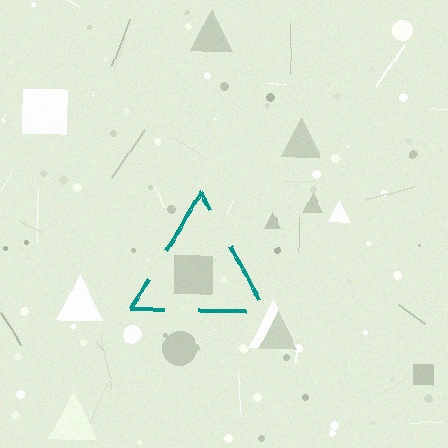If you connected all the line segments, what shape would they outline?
They would outline a triangle.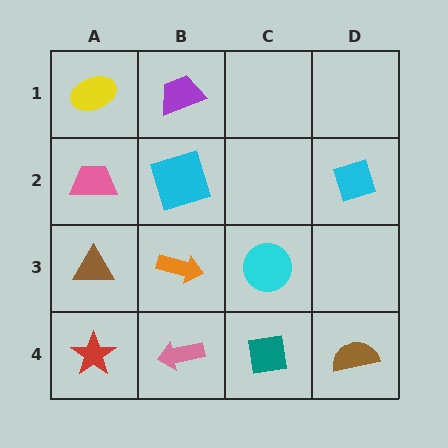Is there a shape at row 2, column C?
No, that cell is empty.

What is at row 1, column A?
A yellow ellipse.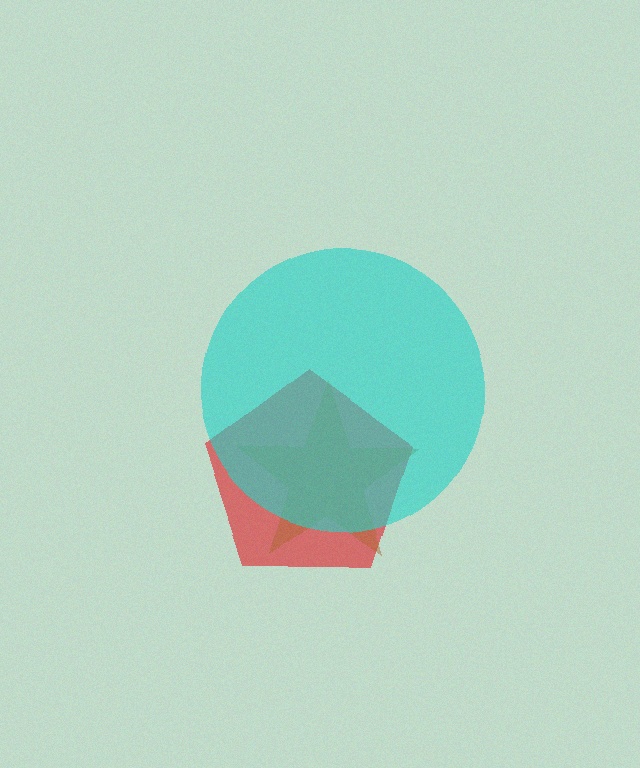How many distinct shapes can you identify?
There are 3 distinct shapes: a red pentagon, a brown star, a cyan circle.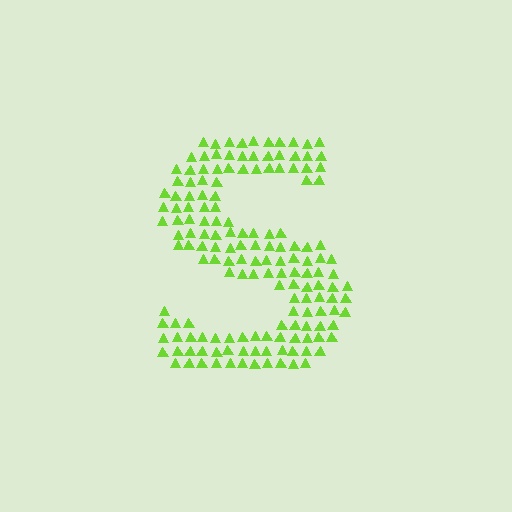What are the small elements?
The small elements are triangles.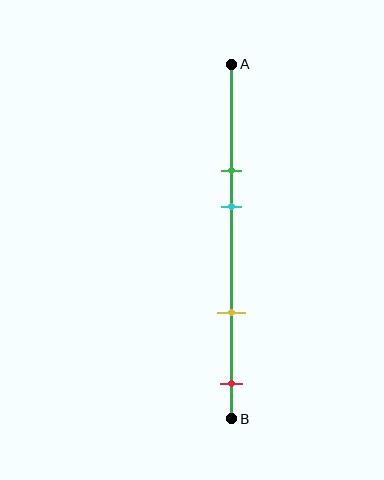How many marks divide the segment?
There are 4 marks dividing the segment.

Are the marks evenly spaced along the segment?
No, the marks are not evenly spaced.